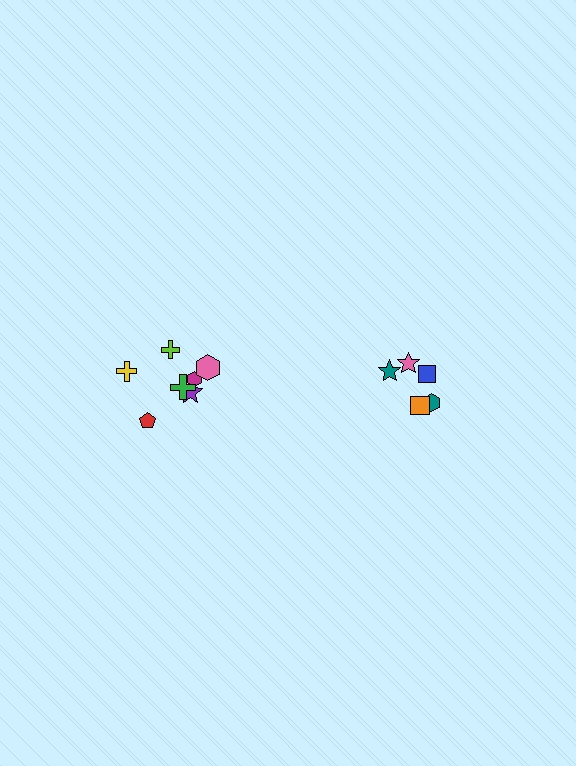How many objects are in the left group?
There are 7 objects.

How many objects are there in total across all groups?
There are 12 objects.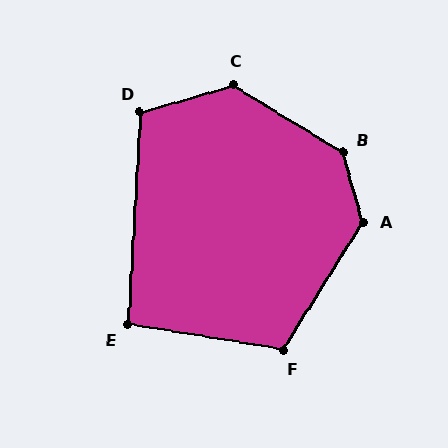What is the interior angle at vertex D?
Approximately 110 degrees (obtuse).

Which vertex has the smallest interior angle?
E, at approximately 96 degrees.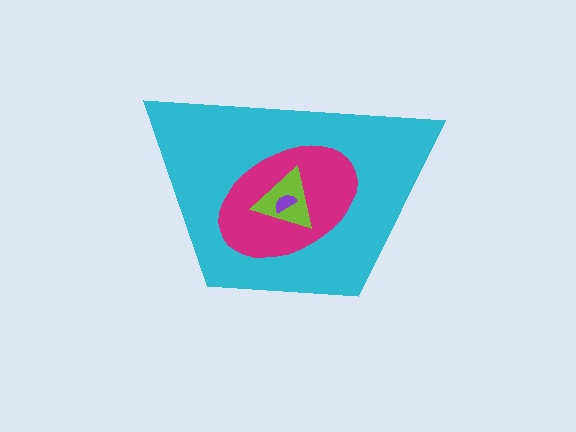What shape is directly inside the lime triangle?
The purple semicircle.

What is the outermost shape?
The cyan trapezoid.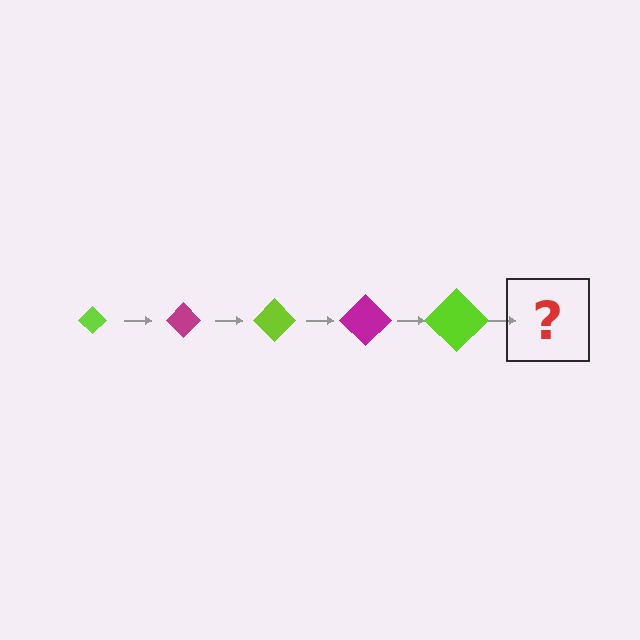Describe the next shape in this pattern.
It should be a magenta diamond, larger than the previous one.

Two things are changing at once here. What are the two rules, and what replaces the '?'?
The two rules are that the diamond grows larger each step and the color cycles through lime and magenta. The '?' should be a magenta diamond, larger than the previous one.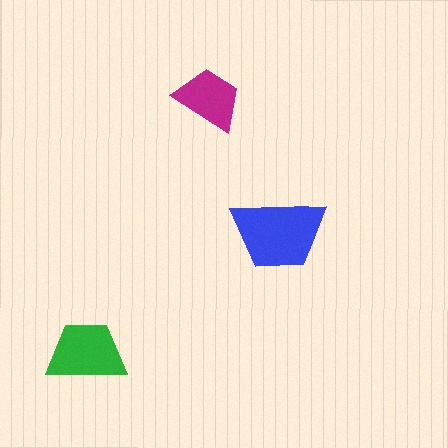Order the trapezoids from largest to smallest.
the blue one, the green one, the magenta one.